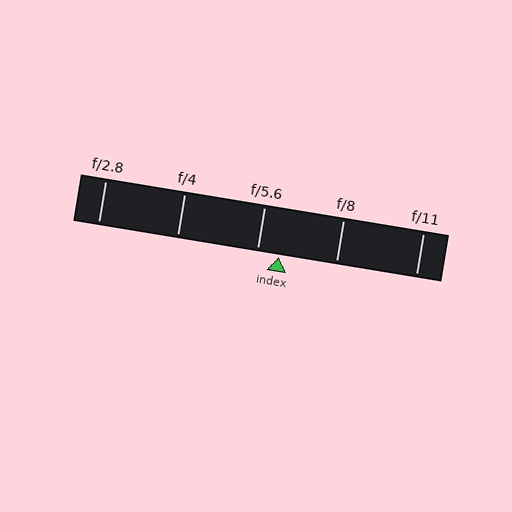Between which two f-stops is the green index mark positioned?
The index mark is between f/5.6 and f/8.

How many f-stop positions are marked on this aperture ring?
There are 5 f-stop positions marked.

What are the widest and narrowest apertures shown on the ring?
The widest aperture shown is f/2.8 and the narrowest is f/11.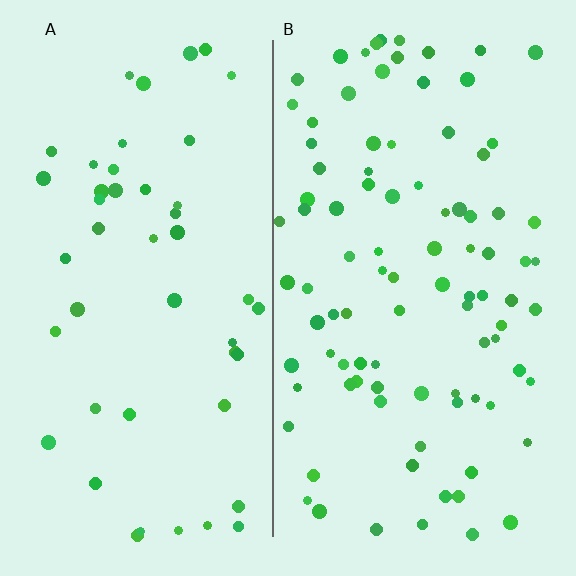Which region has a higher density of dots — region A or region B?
B (the right).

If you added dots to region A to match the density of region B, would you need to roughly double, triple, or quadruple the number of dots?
Approximately double.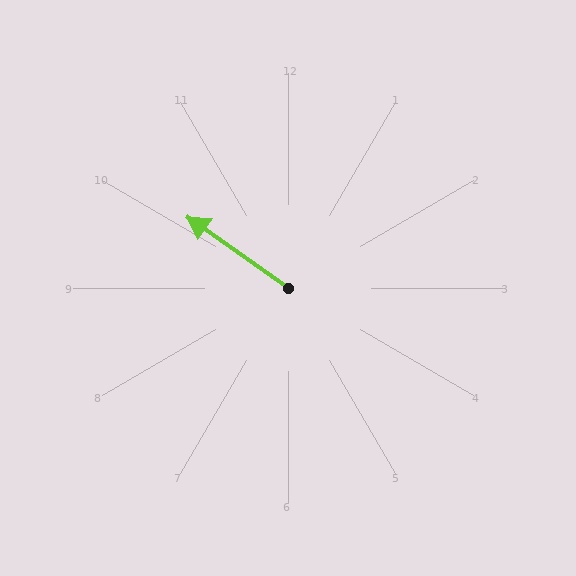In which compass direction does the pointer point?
Northwest.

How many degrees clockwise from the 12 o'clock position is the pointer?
Approximately 305 degrees.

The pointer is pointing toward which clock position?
Roughly 10 o'clock.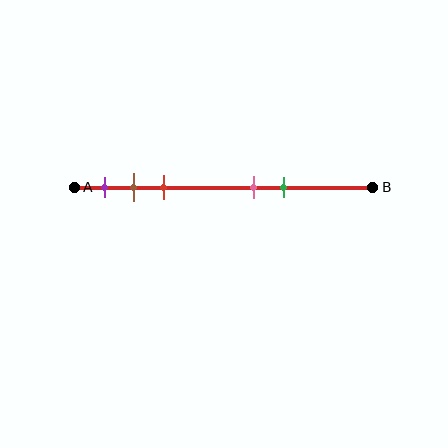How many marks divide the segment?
There are 5 marks dividing the segment.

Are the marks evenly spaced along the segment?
No, the marks are not evenly spaced.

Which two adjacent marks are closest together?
The brown and red marks are the closest adjacent pair.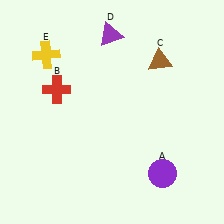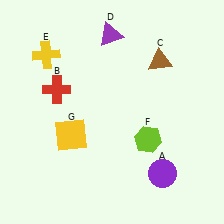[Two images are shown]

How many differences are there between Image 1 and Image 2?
There are 2 differences between the two images.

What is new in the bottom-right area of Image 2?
A lime hexagon (F) was added in the bottom-right area of Image 2.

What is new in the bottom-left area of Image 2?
A yellow square (G) was added in the bottom-left area of Image 2.